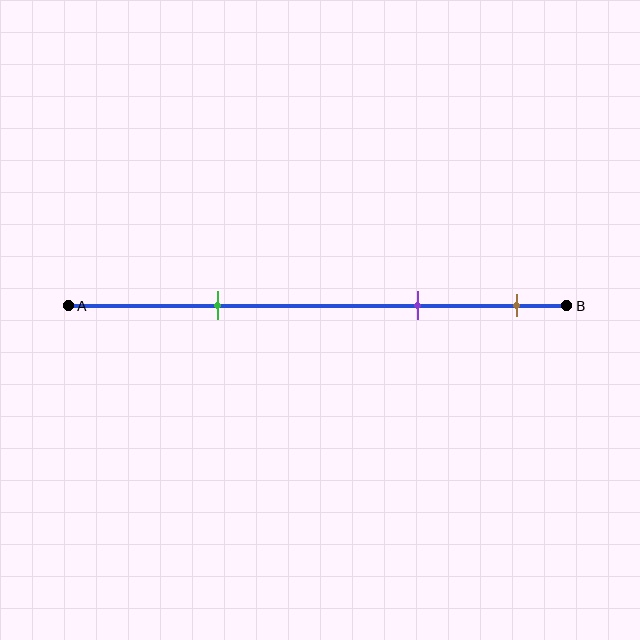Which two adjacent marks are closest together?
The purple and brown marks are the closest adjacent pair.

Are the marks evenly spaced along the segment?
No, the marks are not evenly spaced.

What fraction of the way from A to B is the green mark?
The green mark is approximately 30% (0.3) of the way from A to B.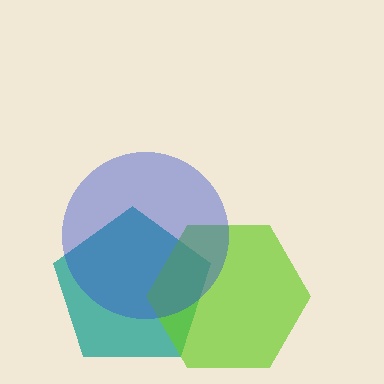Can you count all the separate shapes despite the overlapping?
Yes, there are 3 separate shapes.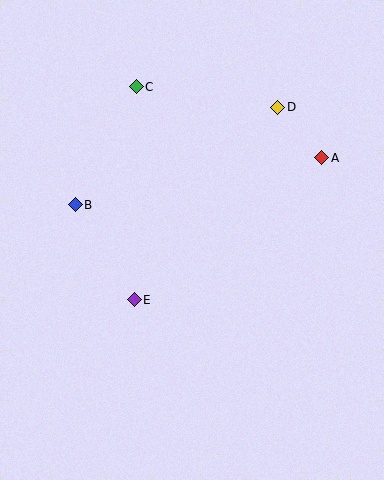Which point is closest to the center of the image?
Point E at (134, 300) is closest to the center.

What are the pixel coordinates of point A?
Point A is at (322, 158).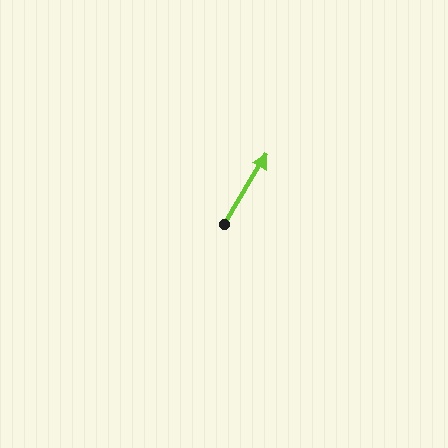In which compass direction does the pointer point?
Northeast.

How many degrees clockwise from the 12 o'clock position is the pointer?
Approximately 31 degrees.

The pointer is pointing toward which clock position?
Roughly 1 o'clock.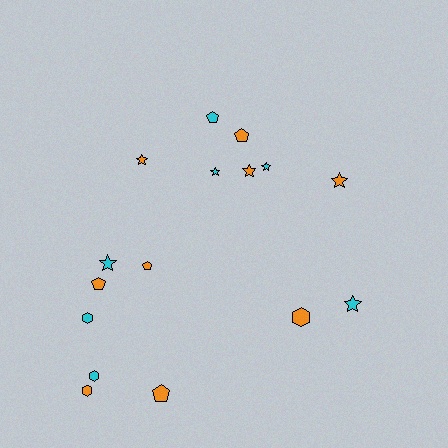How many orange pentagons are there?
There are 4 orange pentagons.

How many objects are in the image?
There are 16 objects.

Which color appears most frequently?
Orange, with 9 objects.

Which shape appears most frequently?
Star, with 7 objects.